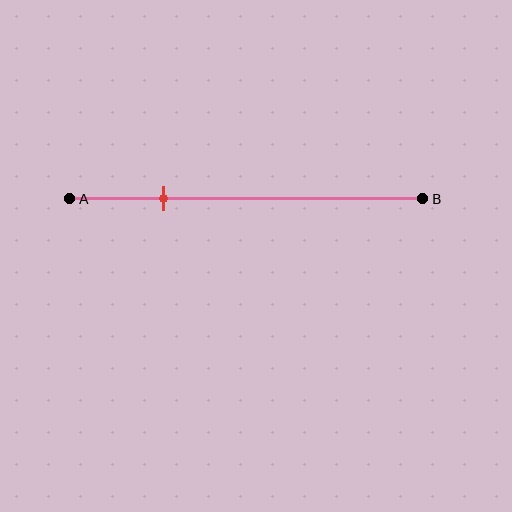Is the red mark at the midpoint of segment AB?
No, the mark is at about 25% from A, not at the 50% midpoint.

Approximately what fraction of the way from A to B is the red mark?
The red mark is approximately 25% of the way from A to B.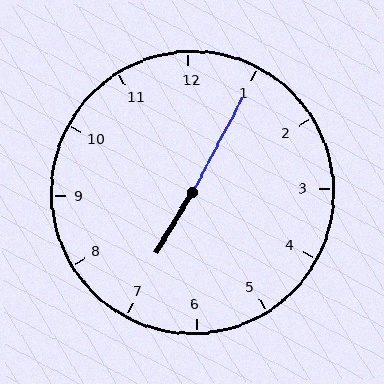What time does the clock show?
7:05.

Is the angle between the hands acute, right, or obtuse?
It is obtuse.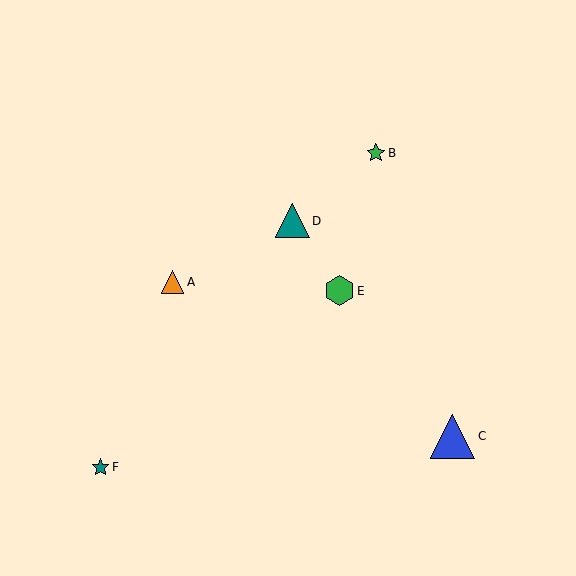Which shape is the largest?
The blue triangle (labeled C) is the largest.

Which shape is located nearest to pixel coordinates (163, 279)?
The orange triangle (labeled A) at (172, 282) is nearest to that location.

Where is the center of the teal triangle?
The center of the teal triangle is at (292, 221).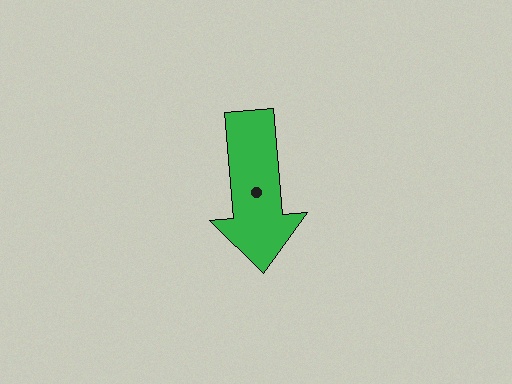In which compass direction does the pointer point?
South.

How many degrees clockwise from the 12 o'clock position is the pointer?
Approximately 175 degrees.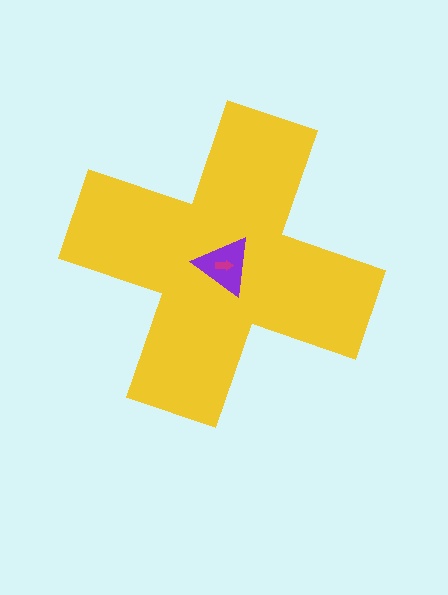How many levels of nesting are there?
3.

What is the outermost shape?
The yellow cross.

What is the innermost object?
The magenta arrow.